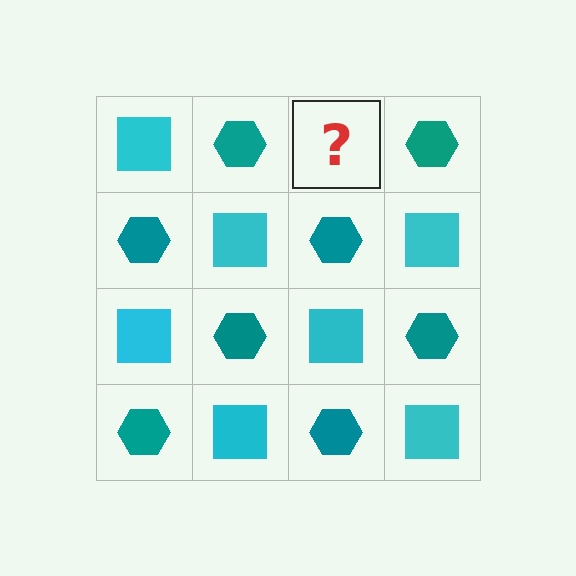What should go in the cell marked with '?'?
The missing cell should contain a cyan square.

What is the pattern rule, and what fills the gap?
The rule is that it alternates cyan square and teal hexagon in a checkerboard pattern. The gap should be filled with a cyan square.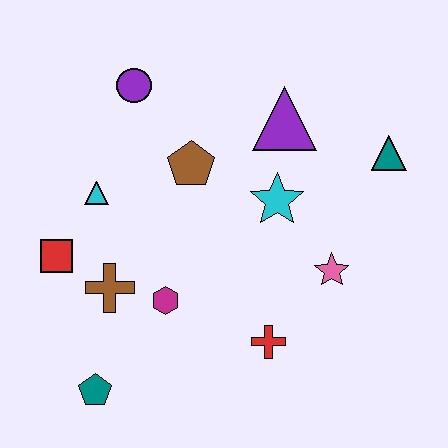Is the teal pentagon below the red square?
Yes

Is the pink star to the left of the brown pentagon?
No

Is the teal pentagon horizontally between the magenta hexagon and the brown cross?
No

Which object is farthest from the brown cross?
The teal triangle is farthest from the brown cross.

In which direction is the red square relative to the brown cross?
The red square is to the left of the brown cross.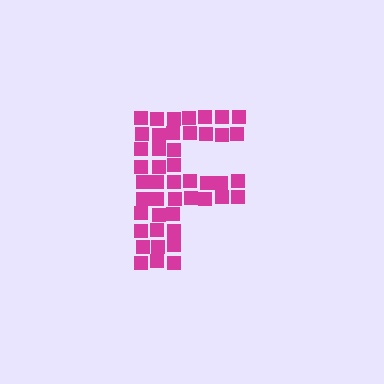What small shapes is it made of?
It is made of small squares.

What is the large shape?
The large shape is the letter F.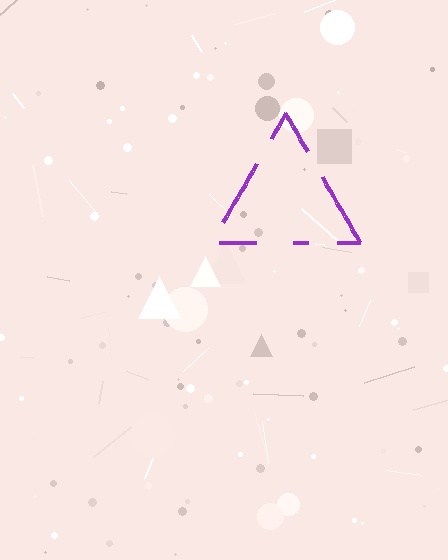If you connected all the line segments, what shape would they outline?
They would outline a triangle.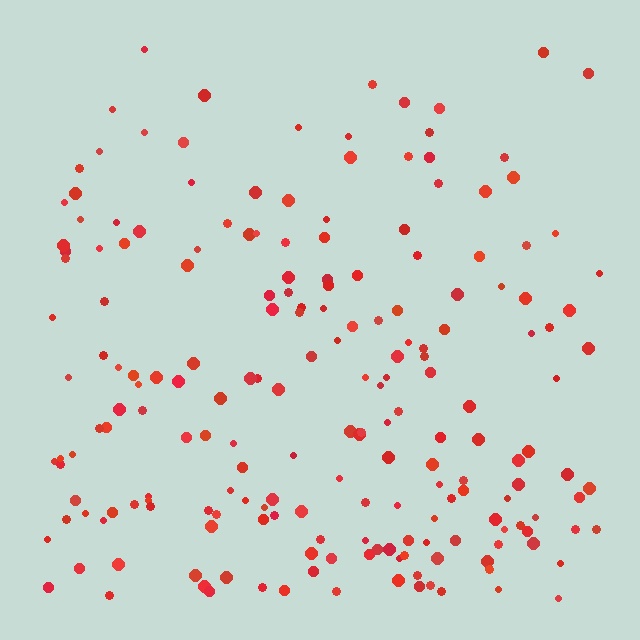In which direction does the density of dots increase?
From top to bottom, with the bottom side densest.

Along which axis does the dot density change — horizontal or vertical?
Vertical.